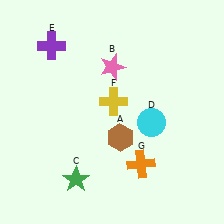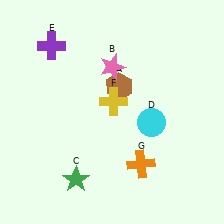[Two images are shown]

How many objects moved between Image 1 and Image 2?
1 object moved between the two images.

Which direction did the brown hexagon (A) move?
The brown hexagon (A) moved up.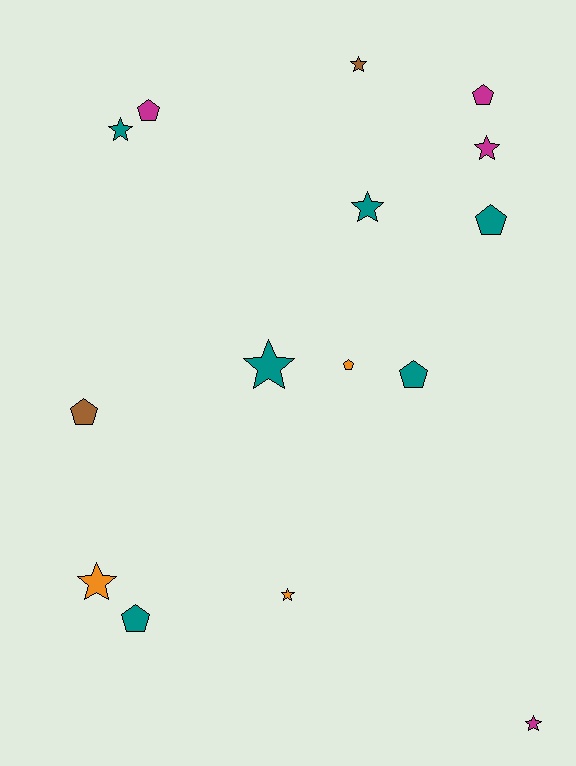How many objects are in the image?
There are 15 objects.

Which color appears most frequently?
Teal, with 6 objects.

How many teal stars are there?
There are 3 teal stars.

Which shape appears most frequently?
Star, with 8 objects.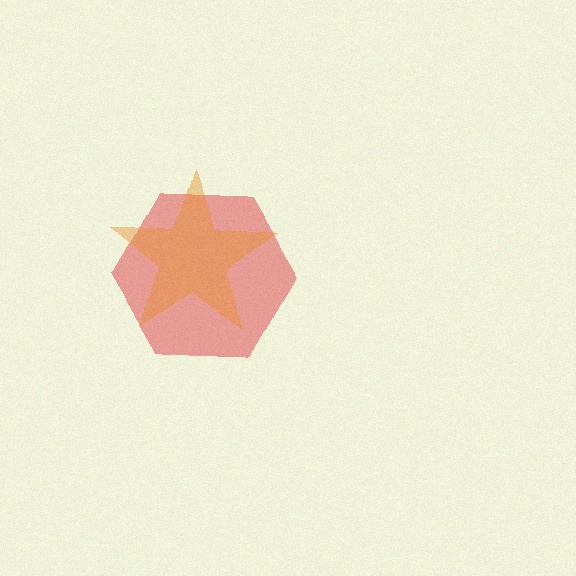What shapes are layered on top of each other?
The layered shapes are: a red hexagon, an orange star.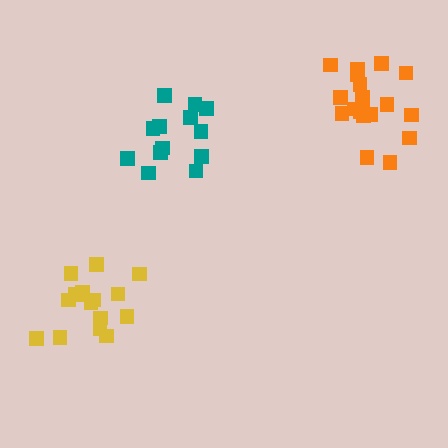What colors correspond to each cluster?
The clusters are colored: orange, yellow, teal.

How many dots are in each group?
Group 1: 19 dots, Group 2: 16 dots, Group 3: 13 dots (48 total).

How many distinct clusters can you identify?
There are 3 distinct clusters.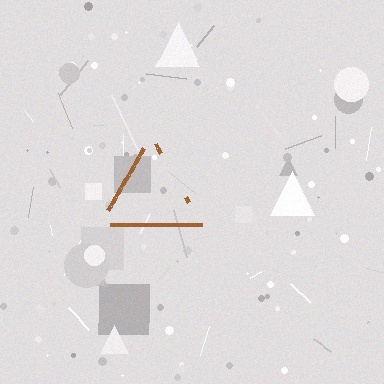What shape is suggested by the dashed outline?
The dashed outline suggests a triangle.